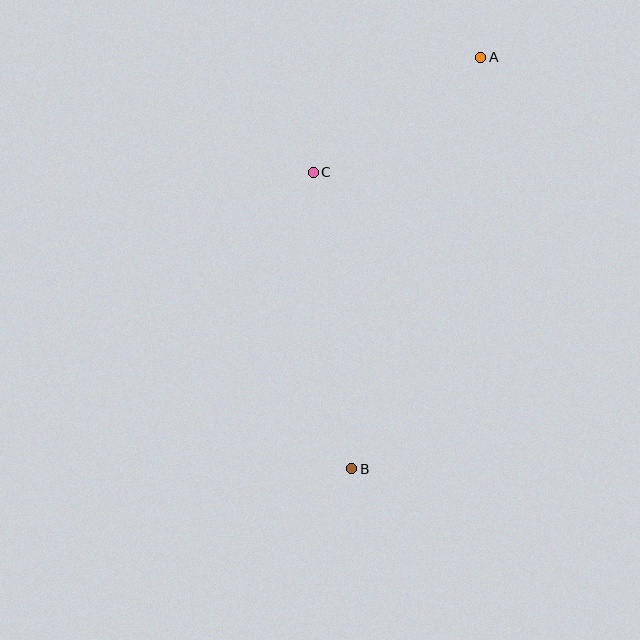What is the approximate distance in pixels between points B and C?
The distance between B and C is approximately 299 pixels.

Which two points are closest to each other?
Points A and C are closest to each other.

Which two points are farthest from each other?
Points A and B are farthest from each other.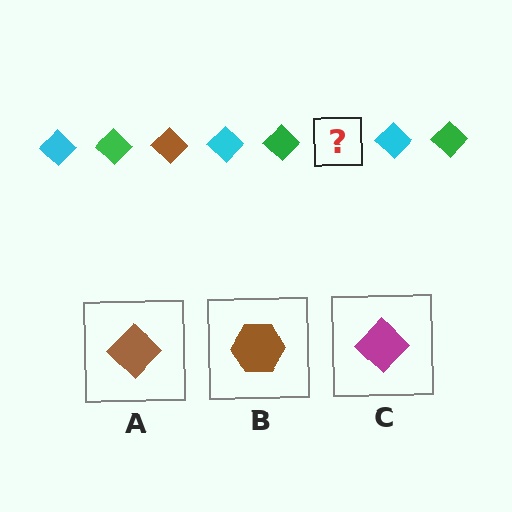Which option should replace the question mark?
Option A.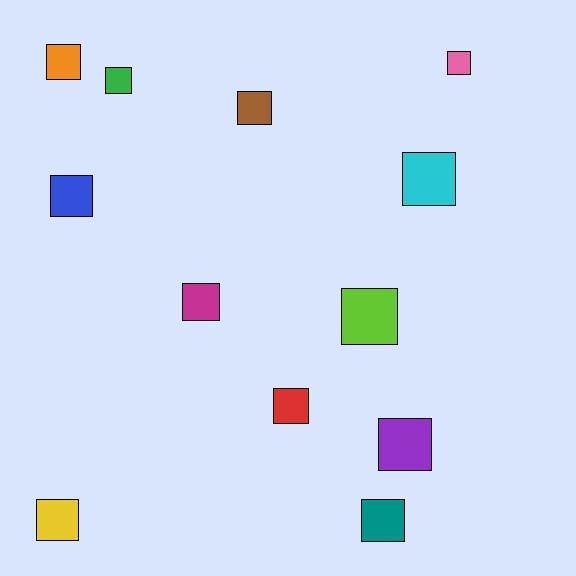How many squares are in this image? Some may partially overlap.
There are 12 squares.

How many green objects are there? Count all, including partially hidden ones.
There is 1 green object.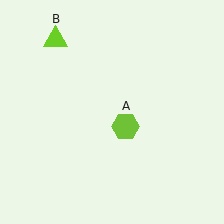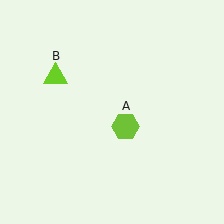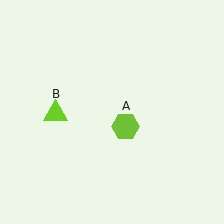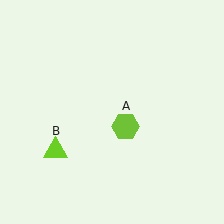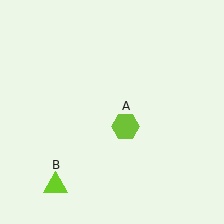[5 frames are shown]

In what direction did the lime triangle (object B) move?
The lime triangle (object B) moved down.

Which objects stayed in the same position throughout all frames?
Lime hexagon (object A) remained stationary.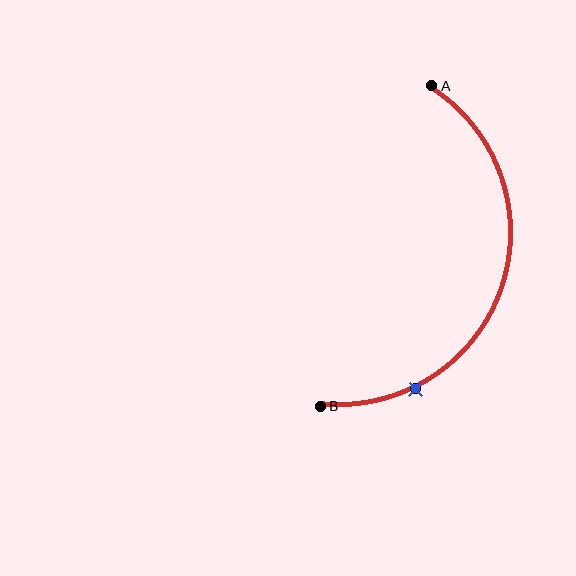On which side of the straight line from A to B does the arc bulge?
The arc bulges to the right of the straight line connecting A and B.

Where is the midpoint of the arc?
The arc midpoint is the point on the curve farthest from the straight line joining A and B. It sits to the right of that line.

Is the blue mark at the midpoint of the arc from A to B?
No. The blue mark lies on the arc but is closer to endpoint B. The arc midpoint would be at the point on the curve equidistant along the arc from both A and B.